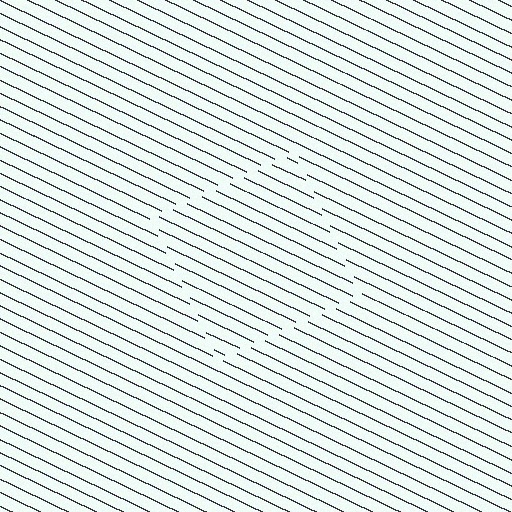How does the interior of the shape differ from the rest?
The interior of the shape contains the same grating, shifted by half a period — the contour is defined by the phase discontinuity where line-ends from the inner and outer gratings abut.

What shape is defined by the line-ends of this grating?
An illusory square. The interior of the shape contains the same grating, shifted by half a period — the contour is defined by the phase discontinuity where line-ends from the inner and outer gratings abut.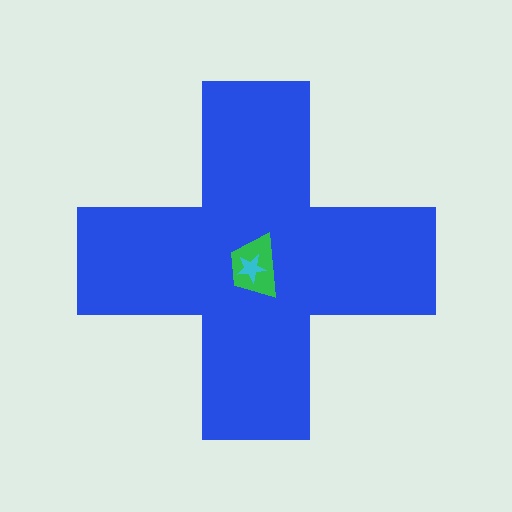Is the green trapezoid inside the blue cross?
Yes.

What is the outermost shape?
The blue cross.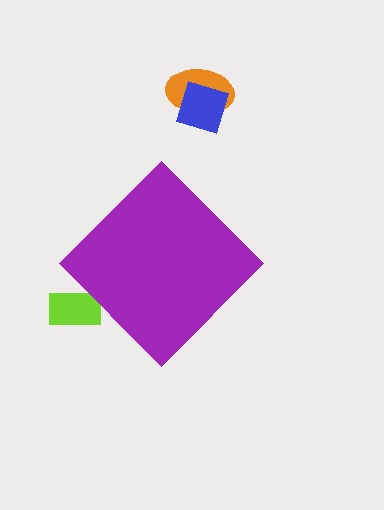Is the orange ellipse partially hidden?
No, the orange ellipse is fully visible.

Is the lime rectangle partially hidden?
Yes, the lime rectangle is partially hidden behind the purple diamond.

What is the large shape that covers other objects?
A purple diamond.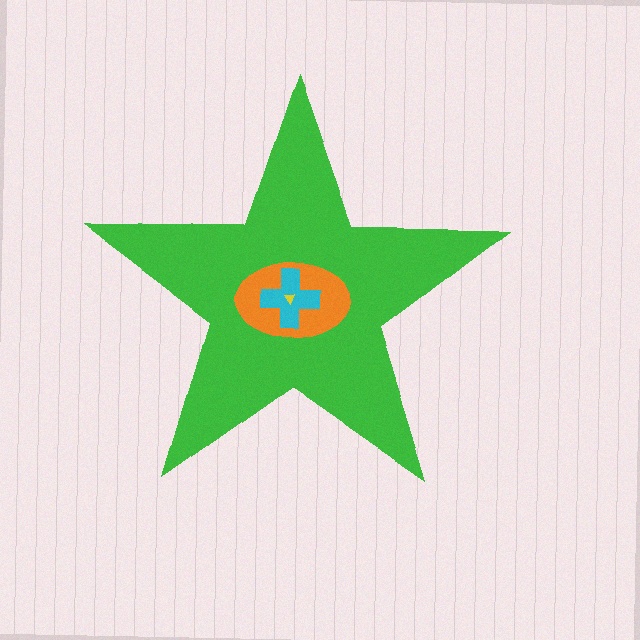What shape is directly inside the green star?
The orange ellipse.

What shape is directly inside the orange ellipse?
The cyan cross.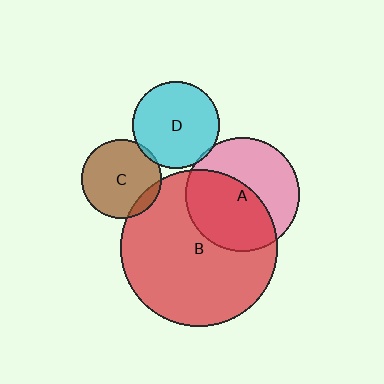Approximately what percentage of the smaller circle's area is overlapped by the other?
Approximately 50%.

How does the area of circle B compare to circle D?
Approximately 3.3 times.